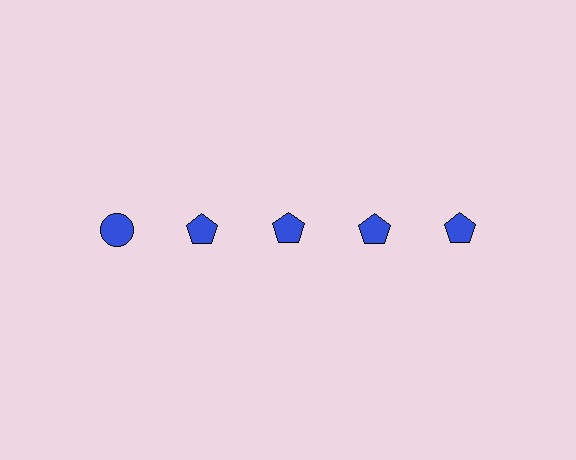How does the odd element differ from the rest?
It has a different shape: circle instead of pentagon.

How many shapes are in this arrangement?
There are 5 shapes arranged in a grid pattern.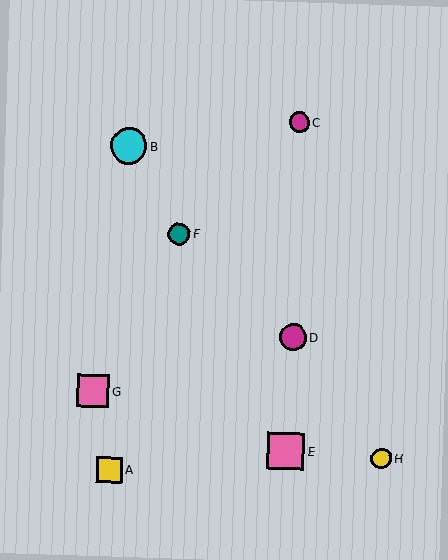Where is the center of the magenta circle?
The center of the magenta circle is at (293, 337).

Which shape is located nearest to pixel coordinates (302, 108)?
The magenta circle (labeled C) at (299, 122) is nearest to that location.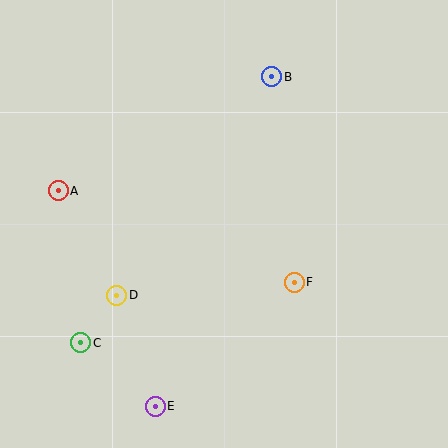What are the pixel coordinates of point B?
Point B is at (272, 77).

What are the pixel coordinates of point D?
Point D is at (117, 295).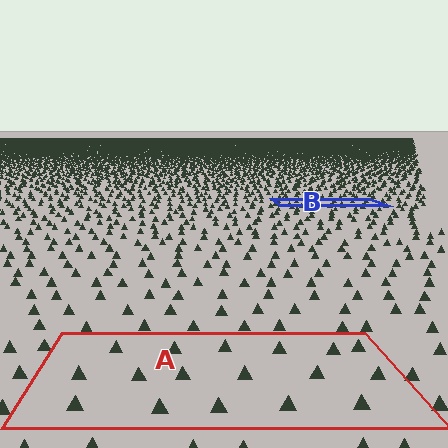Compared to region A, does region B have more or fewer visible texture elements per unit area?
Region B has more texture elements per unit area — they are packed more densely because it is farther away.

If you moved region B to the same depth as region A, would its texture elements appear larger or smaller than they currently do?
They would appear larger. At a closer depth, the same texture elements are projected at a bigger on-screen size.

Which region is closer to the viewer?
Region A is closer. The texture elements there are larger and more spread out.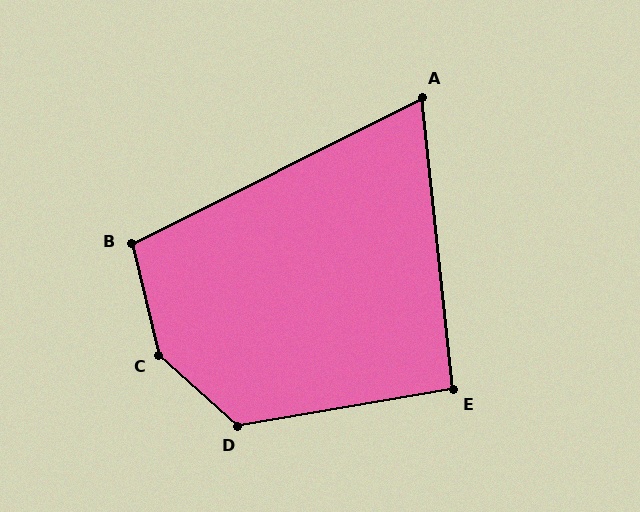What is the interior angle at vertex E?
Approximately 93 degrees (approximately right).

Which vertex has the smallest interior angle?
A, at approximately 69 degrees.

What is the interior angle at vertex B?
Approximately 103 degrees (obtuse).